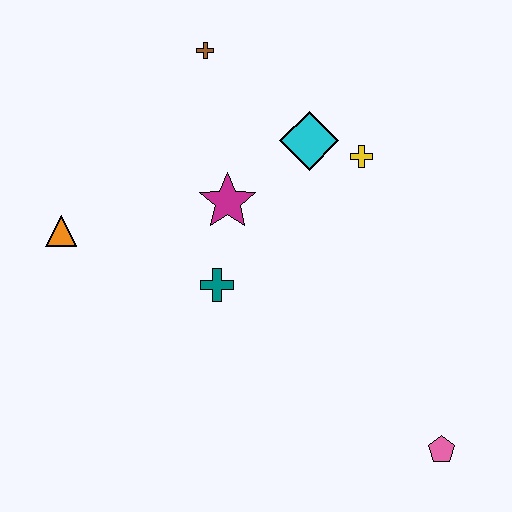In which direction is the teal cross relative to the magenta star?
The teal cross is below the magenta star.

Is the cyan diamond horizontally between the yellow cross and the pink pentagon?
No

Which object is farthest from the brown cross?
The pink pentagon is farthest from the brown cross.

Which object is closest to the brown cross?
The cyan diamond is closest to the brown cross.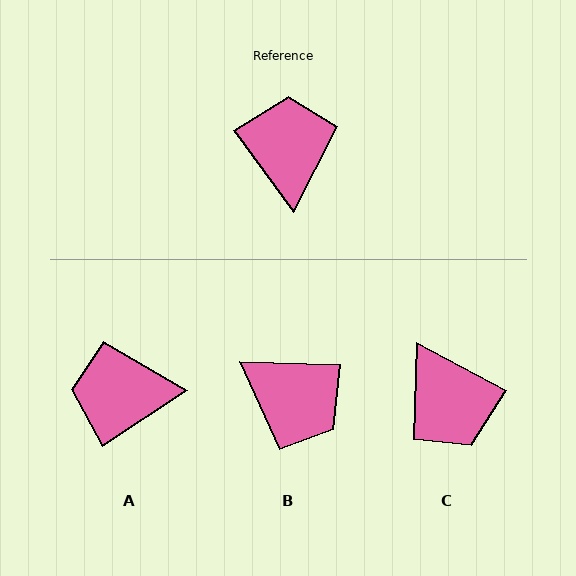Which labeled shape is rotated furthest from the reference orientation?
C, about 155 degrees away.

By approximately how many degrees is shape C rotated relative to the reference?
Approximately 155 degrees clockwise.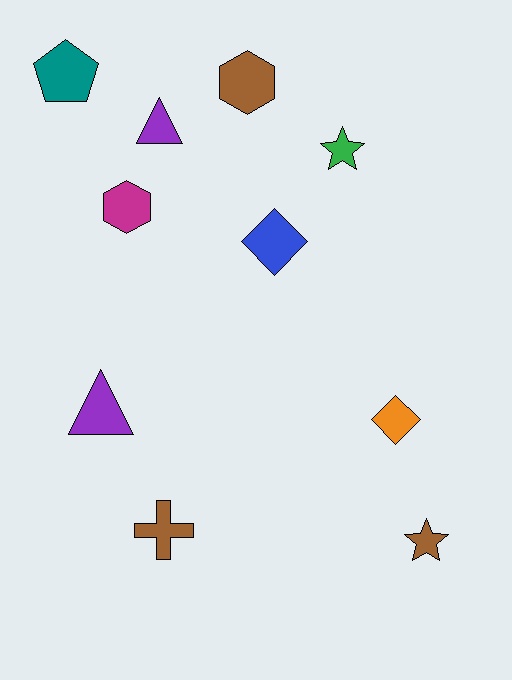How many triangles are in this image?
There are 2 triangles.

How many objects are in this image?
There are 10 objects.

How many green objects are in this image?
There is 1 green object.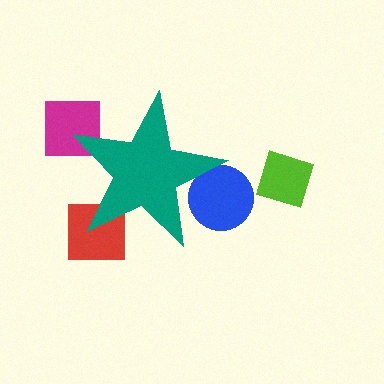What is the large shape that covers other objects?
A teal star.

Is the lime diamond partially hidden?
No, the lime diamond is fully visible.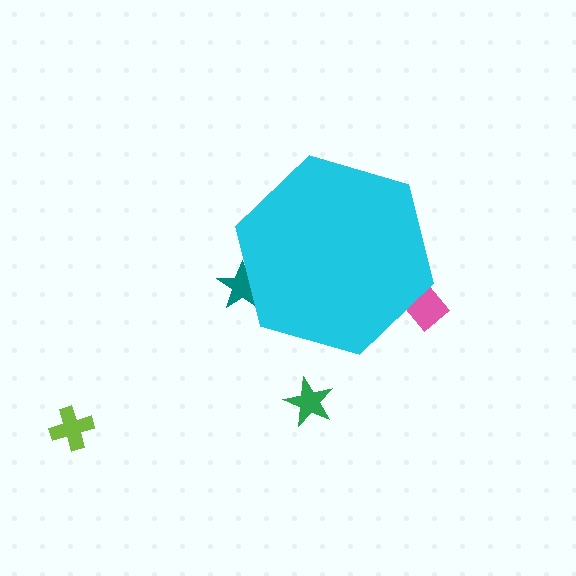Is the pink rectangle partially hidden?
Yes, the pink rectangle is partially hidden behind the cyan hexagon.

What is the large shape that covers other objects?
A cyan hexagon.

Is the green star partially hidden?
No, the green star is fully visible.